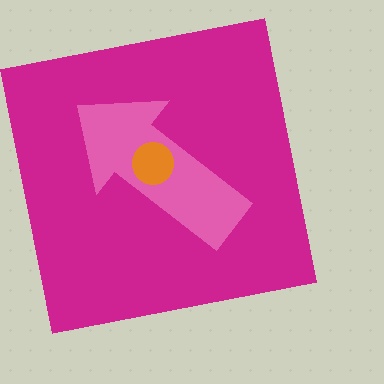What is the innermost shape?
The orange circle.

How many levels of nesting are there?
3.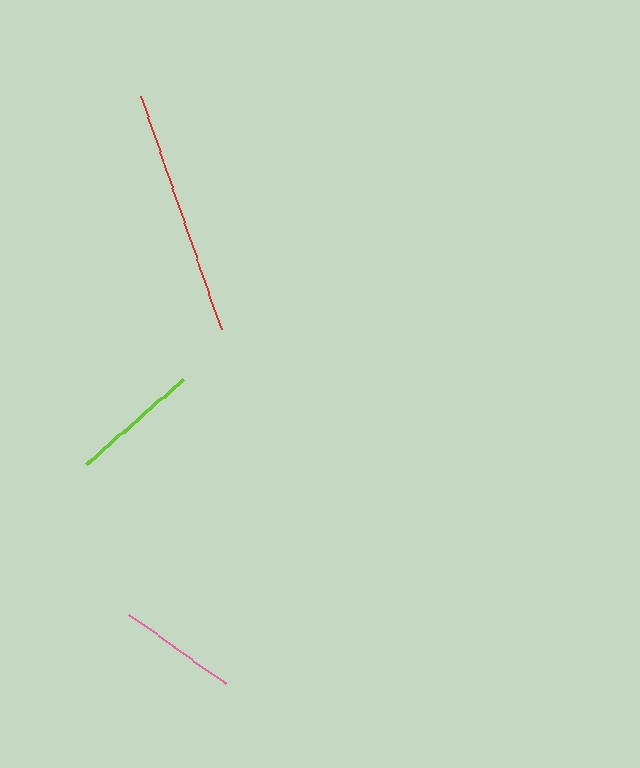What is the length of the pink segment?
The pink segment is approximately 119 pixels long.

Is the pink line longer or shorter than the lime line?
The lime line is longer than the pink line.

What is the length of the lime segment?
The lime segment is approximately 129 pixels long.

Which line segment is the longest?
The red line is the longest at approximately 246 pixels.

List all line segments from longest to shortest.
From longest to shortest: red, lime, pink.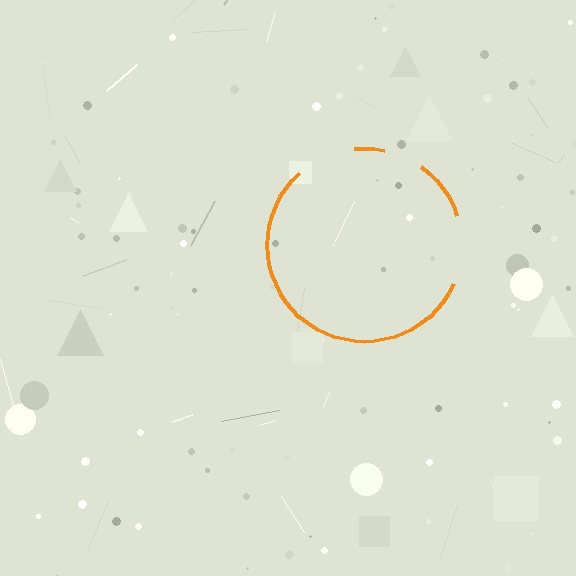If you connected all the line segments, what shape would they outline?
They would outline a circle.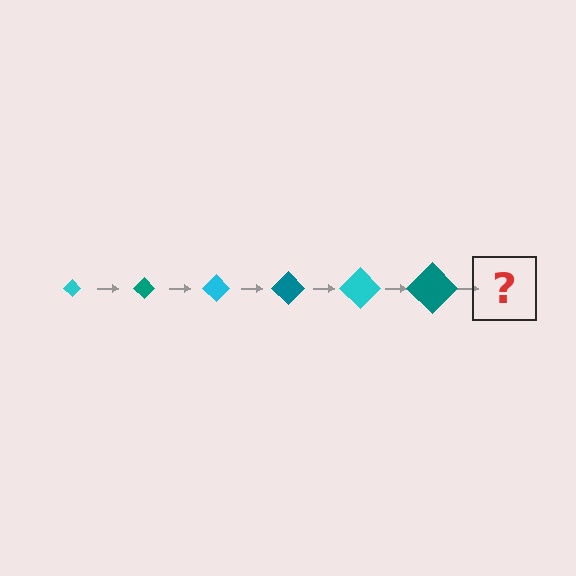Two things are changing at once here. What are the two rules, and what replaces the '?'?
The two rules are that the diamond grows larger each step and the color cycles through cyan and teal. The '?' should be a cyan diamond, larger than the previous one.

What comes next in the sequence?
The next element should be a cyan diamond, larger than the previous one.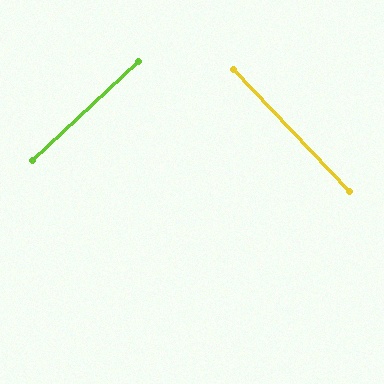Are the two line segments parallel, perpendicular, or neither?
Perpendicular — they meet at approximately 89°.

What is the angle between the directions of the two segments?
Approximately 89 degrees.